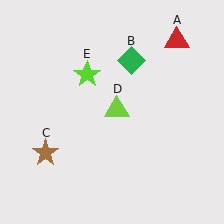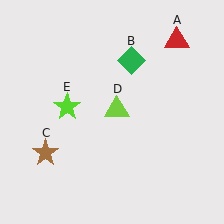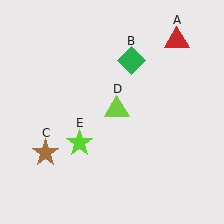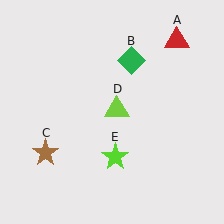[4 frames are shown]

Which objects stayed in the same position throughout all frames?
Red triangle (object A) and green diamond (object B) and brown star (object C) and lime triangle (object D) remained stationary.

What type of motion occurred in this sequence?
The lime star (object E) rotated counterclockwise around the center of the scene.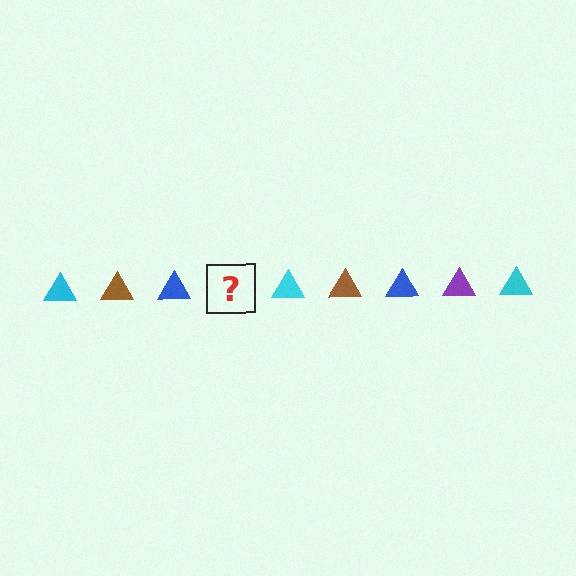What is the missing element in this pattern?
The missing element is a purple triangle.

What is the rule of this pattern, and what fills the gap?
The rule is that the pattern cycles through cyan, brown, blue, purple triangles. The gap should be filled with a purple triangle.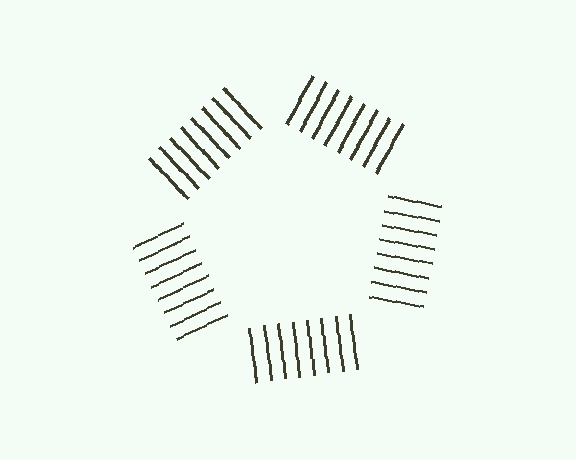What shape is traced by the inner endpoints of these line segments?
An illusory pentagon — the line segments terminate on its edges but no continuous stroke is drawn.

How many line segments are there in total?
40 — 8 along each of the 5 edges.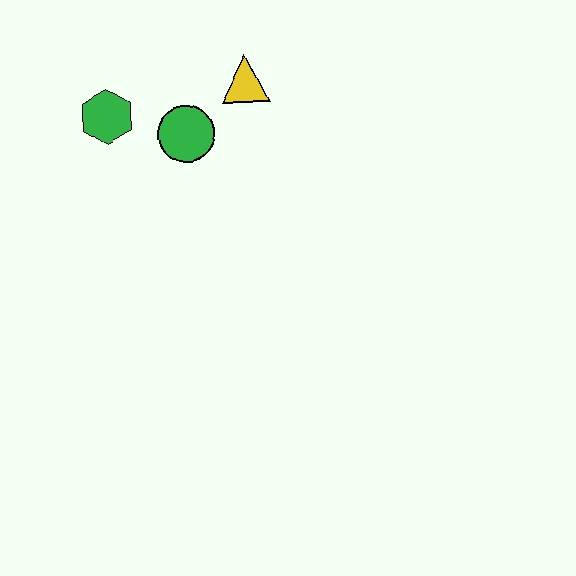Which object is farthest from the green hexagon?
The yellow triangle is farthest from the green hexagon.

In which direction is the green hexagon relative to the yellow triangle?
The green hexagon is to the left of the yellow triangle.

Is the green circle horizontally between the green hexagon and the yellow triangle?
Yes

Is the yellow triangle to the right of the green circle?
Yes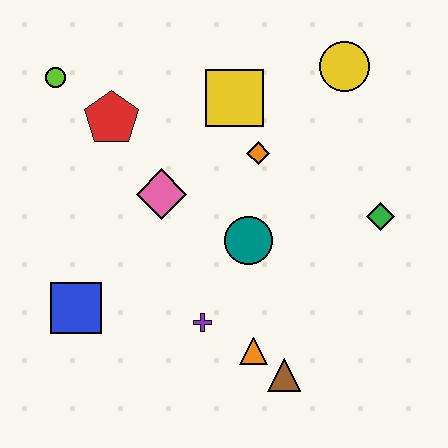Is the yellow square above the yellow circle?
No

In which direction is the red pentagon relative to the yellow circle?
The red pentagon is to the left of the yellow circle.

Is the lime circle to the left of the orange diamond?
Yes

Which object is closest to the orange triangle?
The brown triangle is closest to the orange triangle.